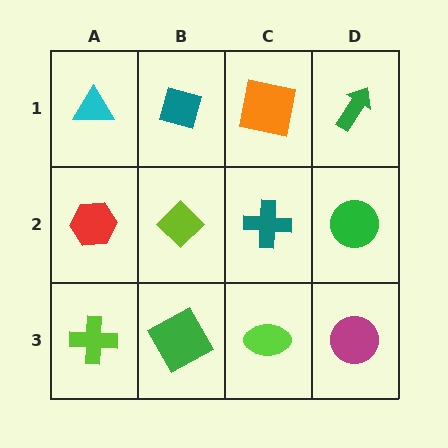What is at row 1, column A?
A cyan triangle.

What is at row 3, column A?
A lime cross.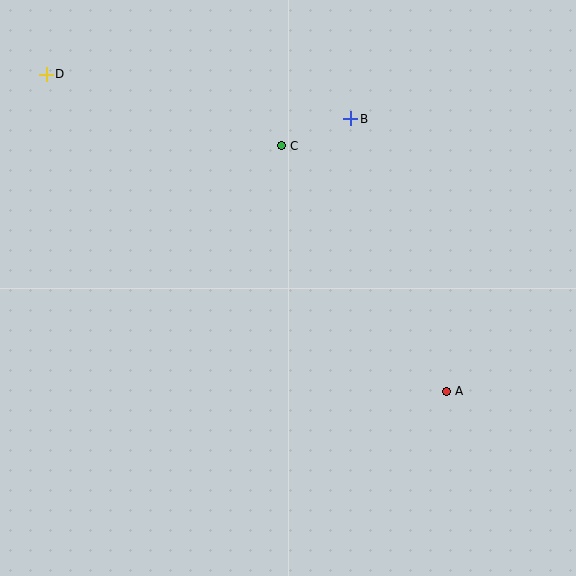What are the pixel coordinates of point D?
Point D is at (46, 74).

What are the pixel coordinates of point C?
Point C is at (281, 146).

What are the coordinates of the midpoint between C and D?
The midpoint between C and D is at (164, 110).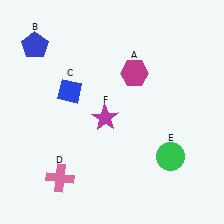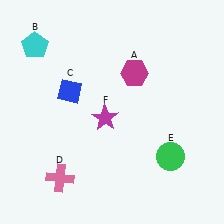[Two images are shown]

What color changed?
The pentagon (B) changed from blue in Image 1 to cyan in Image 2.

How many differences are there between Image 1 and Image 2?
There is 1 difference between the two images.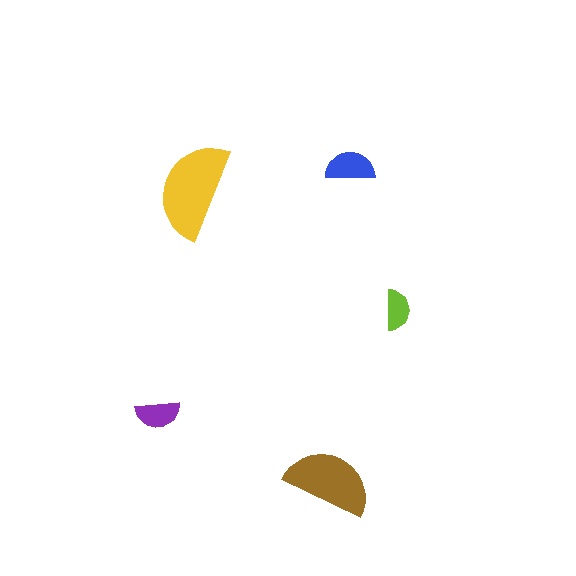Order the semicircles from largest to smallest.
the yellow one, the brown one, the blue one, the purple one, the lime one.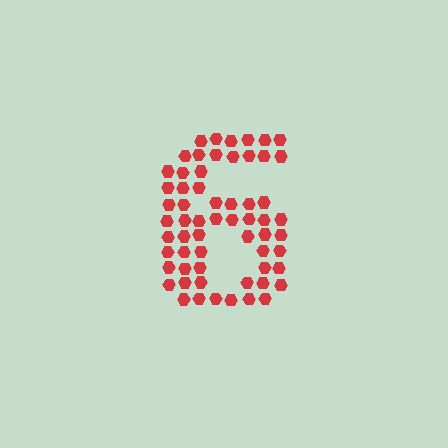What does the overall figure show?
The overall figure shows the digit 6.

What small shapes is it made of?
It is made of small hexagons.